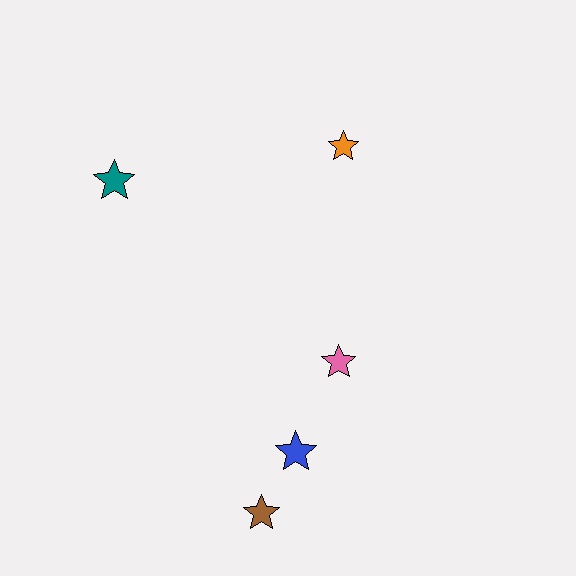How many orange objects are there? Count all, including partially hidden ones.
There is 1 orange object.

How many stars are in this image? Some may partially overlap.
There are 5 stars.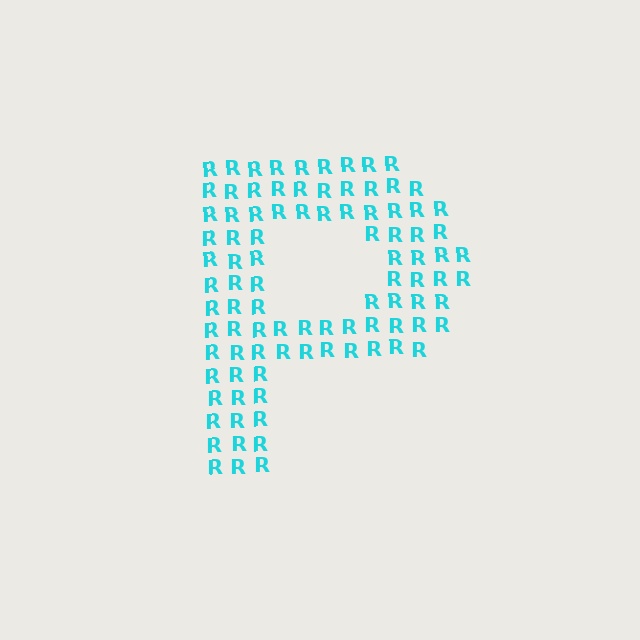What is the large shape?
The large shape is the letter P.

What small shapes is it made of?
It is made of small letter R's.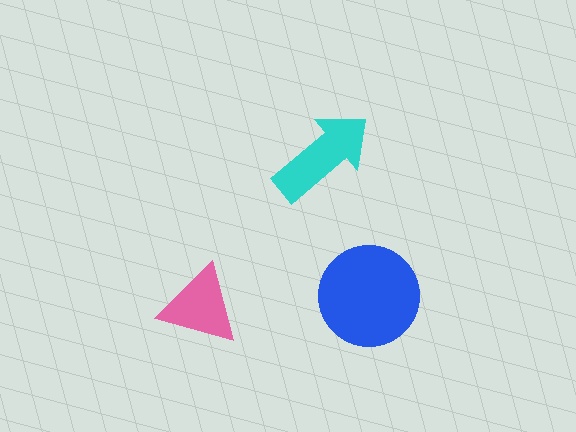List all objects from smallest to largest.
The pink triangle, the cyan arrow, the blue circle.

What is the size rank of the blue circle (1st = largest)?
1st.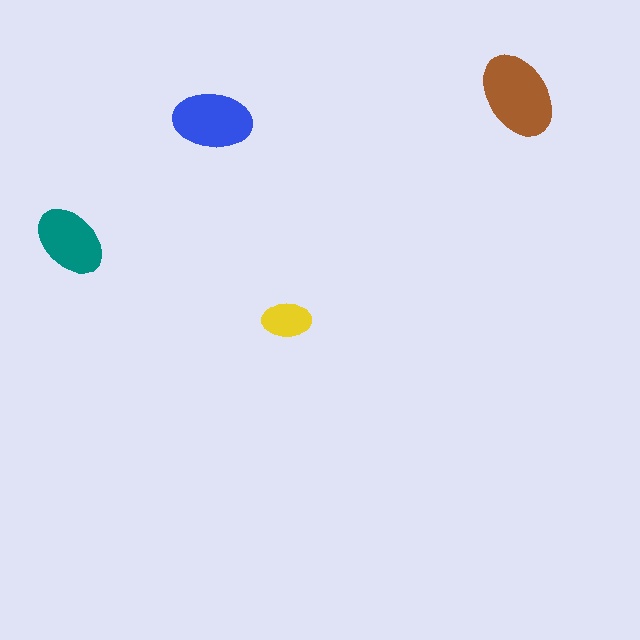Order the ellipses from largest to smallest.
the brown one, the blue one, the teal one, the yellow one.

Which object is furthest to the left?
The teal ellipse is leftmost.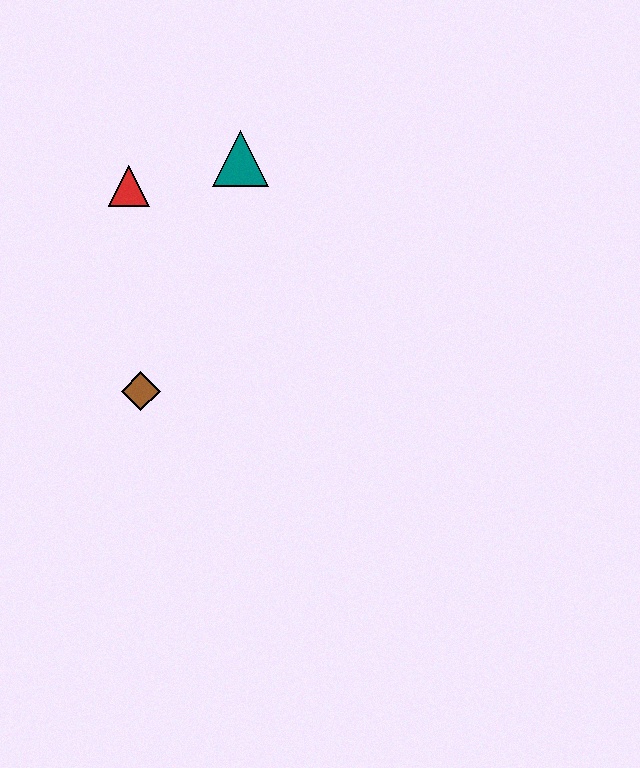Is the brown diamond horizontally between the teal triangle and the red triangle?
Yes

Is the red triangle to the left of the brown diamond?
Yes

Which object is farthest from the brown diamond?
The teal triangle is farthest from the brown diamond.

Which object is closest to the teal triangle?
The red triangle is closest to the teal triangle.